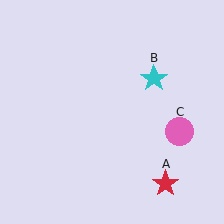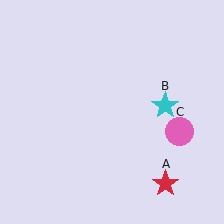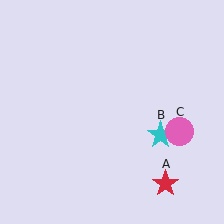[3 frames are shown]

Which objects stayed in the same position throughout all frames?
Red star (object A) and pink circle (object C) remained stationary.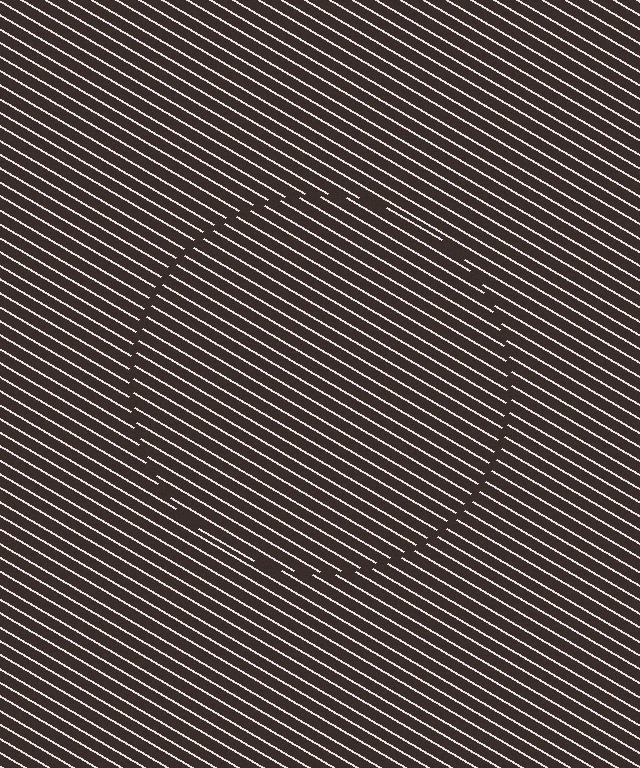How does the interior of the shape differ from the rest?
The interior of the shape contains the same grating, shifted by half a period — the contour is defined by the phase discontinuity where line-ends from the inner and outer gratings abut.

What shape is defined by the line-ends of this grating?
An illusory circle. The interior of the shape contains the same grating, shifted by half a period — the contour is defined by the phase discontinuity where line-ends from the inner and outer gratings abut.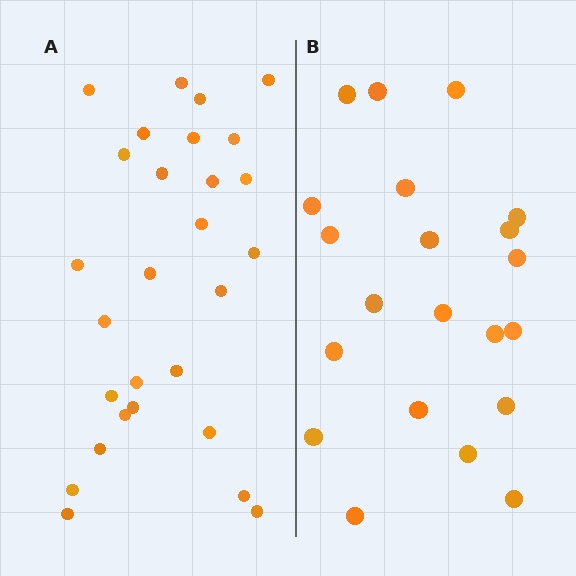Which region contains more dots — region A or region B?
Region A (the left region) has more dots.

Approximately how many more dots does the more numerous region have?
Region A has roughly 8 or so more dots than region B.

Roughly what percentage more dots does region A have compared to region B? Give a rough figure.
About 35% more.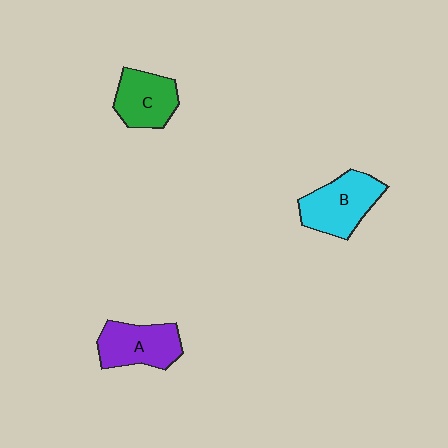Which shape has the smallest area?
Shape C (green).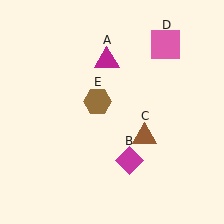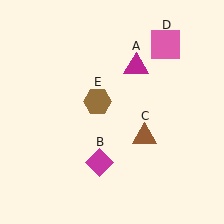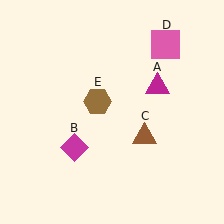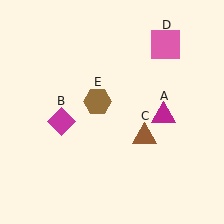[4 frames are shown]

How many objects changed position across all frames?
2 objects changed position: magenta triangle (object A), magenta diamond (object B).